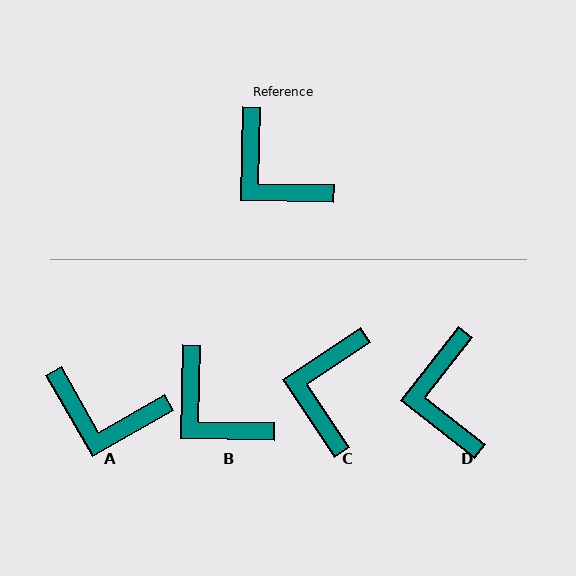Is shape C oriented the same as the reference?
No, it is off by about 55 degrees.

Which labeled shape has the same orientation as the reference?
B.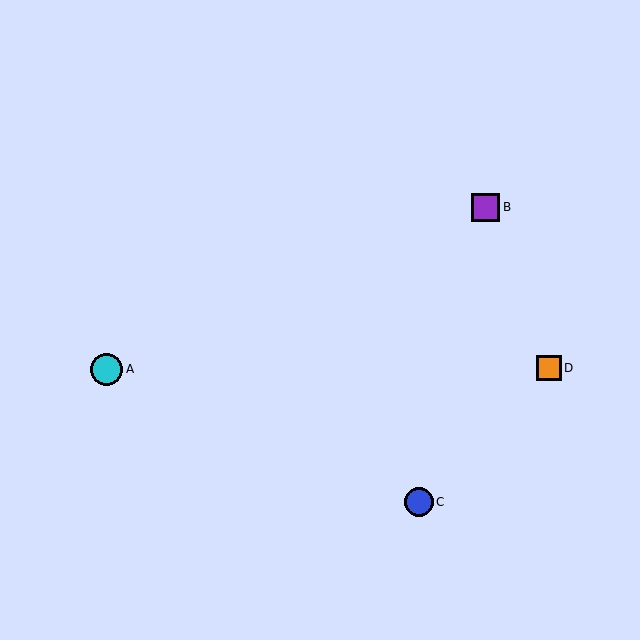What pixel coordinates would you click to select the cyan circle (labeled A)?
Click at (107, 369) to select the cyan circle A.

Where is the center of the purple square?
The center of the purple square is at (486, 207).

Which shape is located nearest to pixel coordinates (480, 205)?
The purple square (labeled B) at (486, 207) is nearest to that location.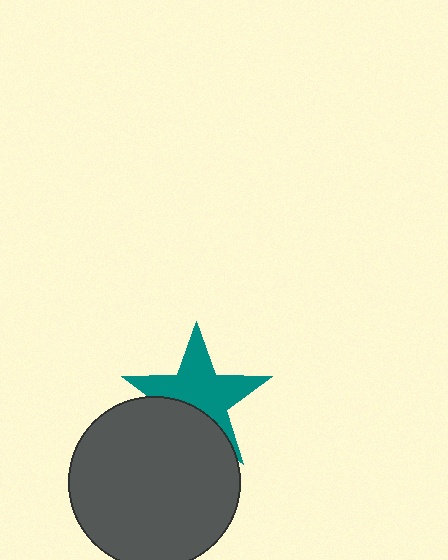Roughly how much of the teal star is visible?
Most of it is visible (roughly 65%).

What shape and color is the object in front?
The object in front is a dark gray circle.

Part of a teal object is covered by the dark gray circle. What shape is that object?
It is a star.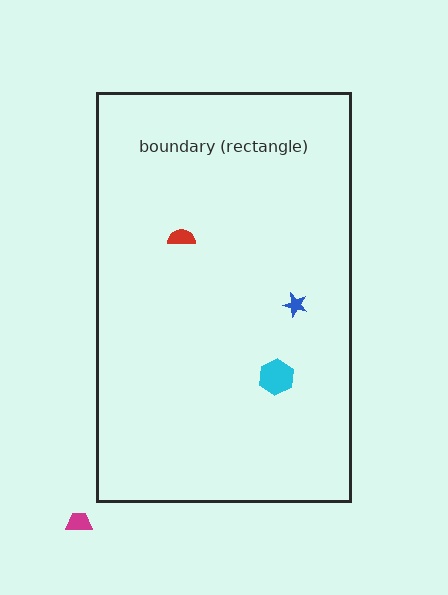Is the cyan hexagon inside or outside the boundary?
Inside.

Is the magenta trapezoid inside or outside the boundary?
Outside.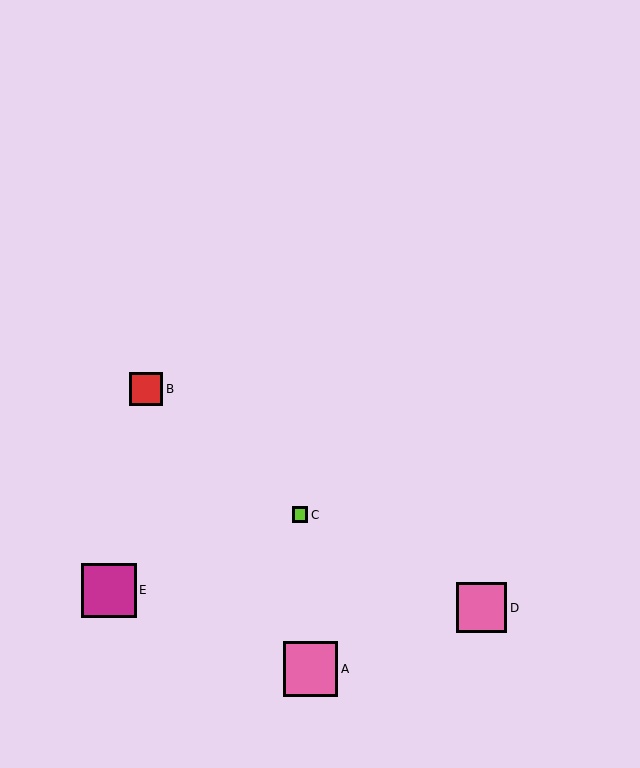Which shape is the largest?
The magenta square (labeled E) is the largest.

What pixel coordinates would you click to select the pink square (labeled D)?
Click at (482, 608) to select the pink square D.